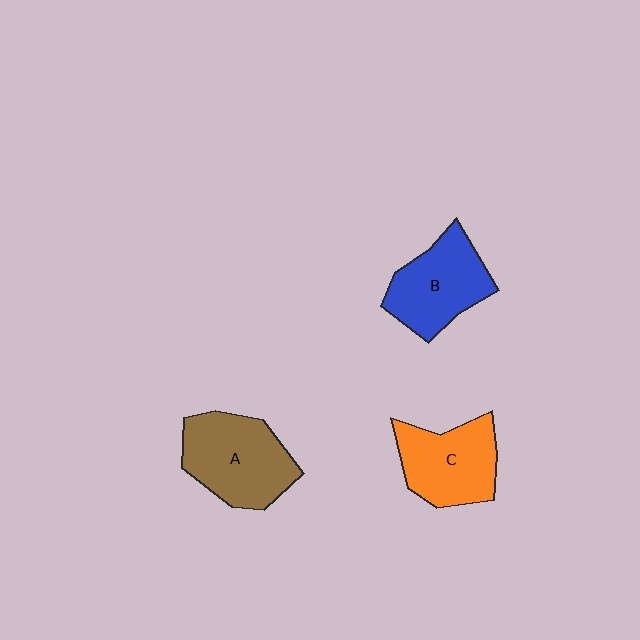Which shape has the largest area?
Shape A (brown).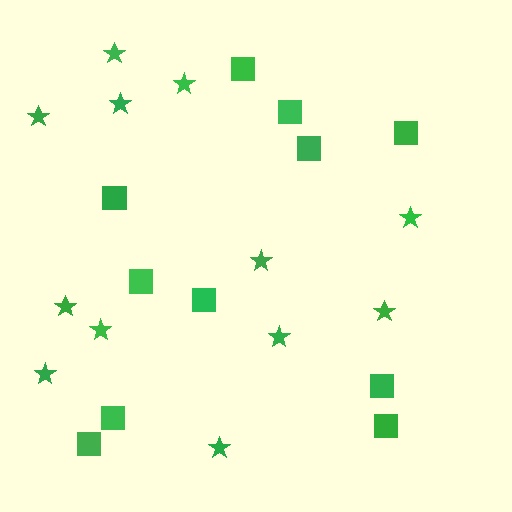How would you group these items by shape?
There are 2 groups: one group of squares (11) and one group of stars (12).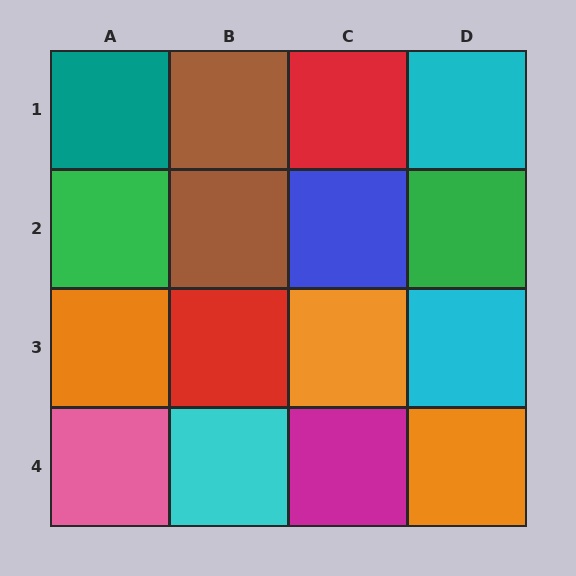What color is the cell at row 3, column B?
Red.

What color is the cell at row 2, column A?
Green.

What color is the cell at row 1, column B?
Brown.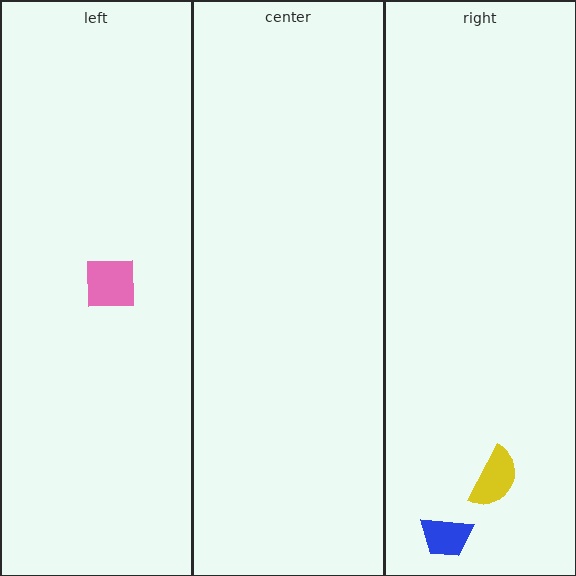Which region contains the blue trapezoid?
The right region.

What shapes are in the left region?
The pink square.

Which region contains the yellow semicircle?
The right region.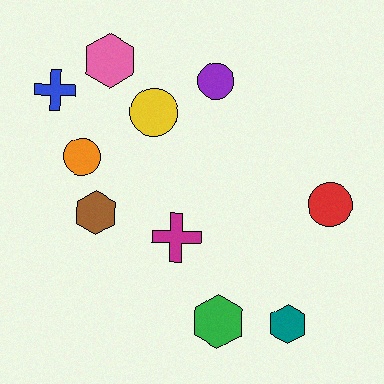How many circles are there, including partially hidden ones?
There are 4 circles.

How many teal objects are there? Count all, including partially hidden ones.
There is 1 teal object.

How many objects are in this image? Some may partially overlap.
There are 10 objects.